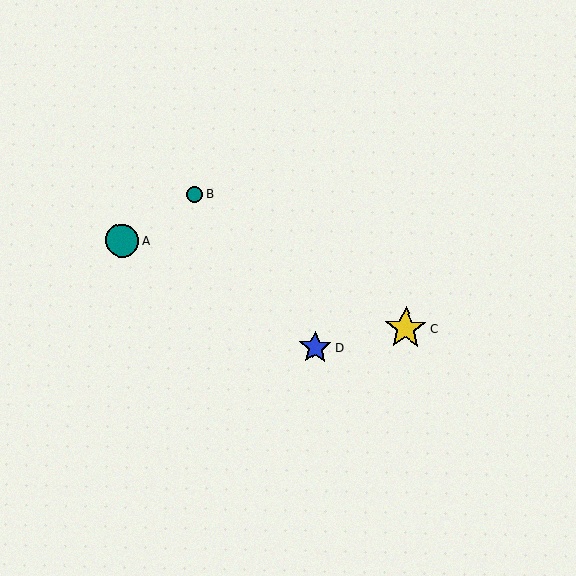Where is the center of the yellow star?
The center of the yellow star is at (406, 328).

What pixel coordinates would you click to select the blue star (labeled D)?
Click at (315, 347) to select the blue star D.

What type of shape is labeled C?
Shape C is a yellow star.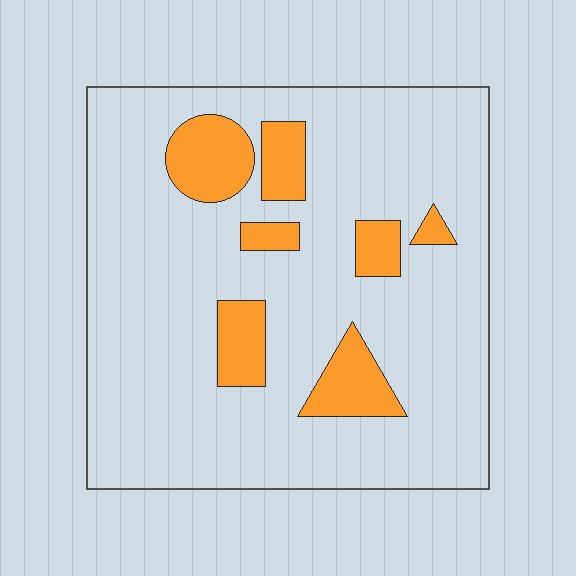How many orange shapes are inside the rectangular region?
7.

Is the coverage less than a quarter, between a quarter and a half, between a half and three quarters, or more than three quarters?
Less than a quarter.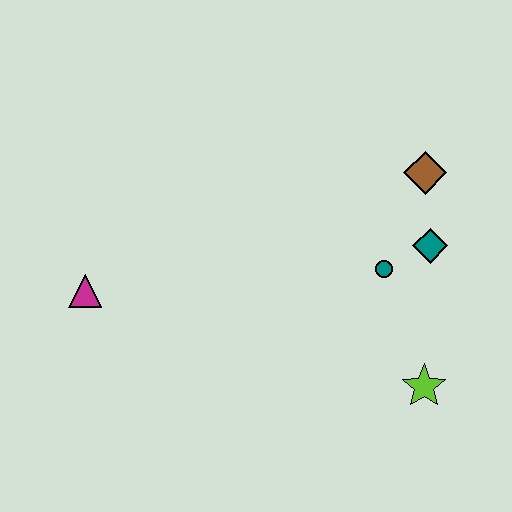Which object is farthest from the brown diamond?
The magenta triangle is farthest from the brown diamond.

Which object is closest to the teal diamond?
The teal circle is closest to the teal diamond.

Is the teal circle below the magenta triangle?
No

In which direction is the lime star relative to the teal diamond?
The lime star is below the teal diamond.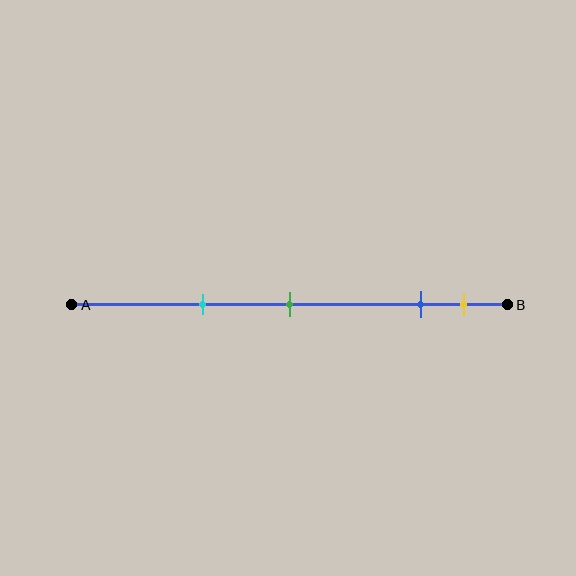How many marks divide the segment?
There are 4 marks dividing the segment.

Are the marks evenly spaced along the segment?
No, the marks are not evenly spaced.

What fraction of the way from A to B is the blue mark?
The blue mark is approximately 80% (0.8) of the way from A to B.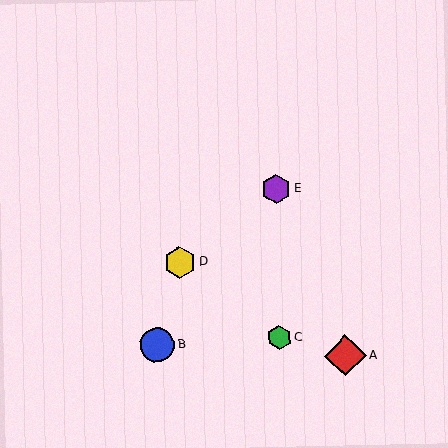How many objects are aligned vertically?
2 objects (C, E) are aligned vertically.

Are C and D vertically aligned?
No, C is at x≈279 and D is at x≈180.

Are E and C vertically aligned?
Yes, both are at x≈276.